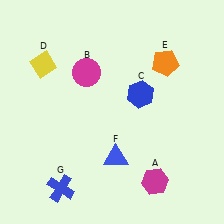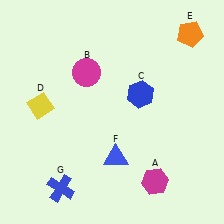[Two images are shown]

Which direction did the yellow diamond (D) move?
The yellow diamond (D) moved down.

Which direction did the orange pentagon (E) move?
The orange pentagon (E) moved up.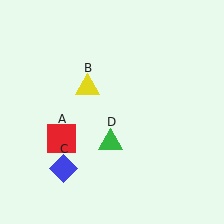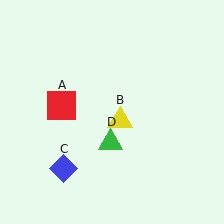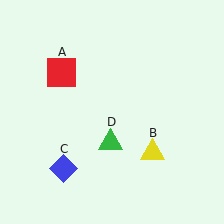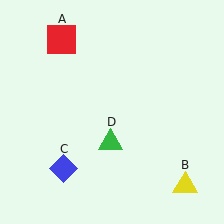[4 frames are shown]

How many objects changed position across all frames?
2 objects changed position: red square (object A), yellow triangle (object B).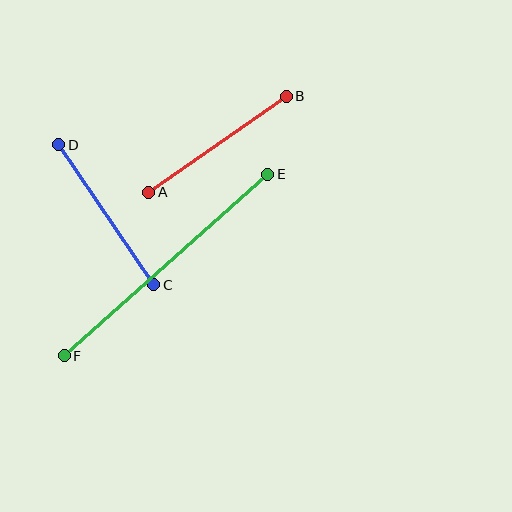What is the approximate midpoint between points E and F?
The midpoint is at approximately (166, 265) pixels.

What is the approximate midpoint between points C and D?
The midpoint is at approximately (106, 215) pixels.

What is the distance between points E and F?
The distance is approximately 273 pixels.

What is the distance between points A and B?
The distance is approximately 167 pixels.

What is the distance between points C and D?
The distance is approximately 169 pixels.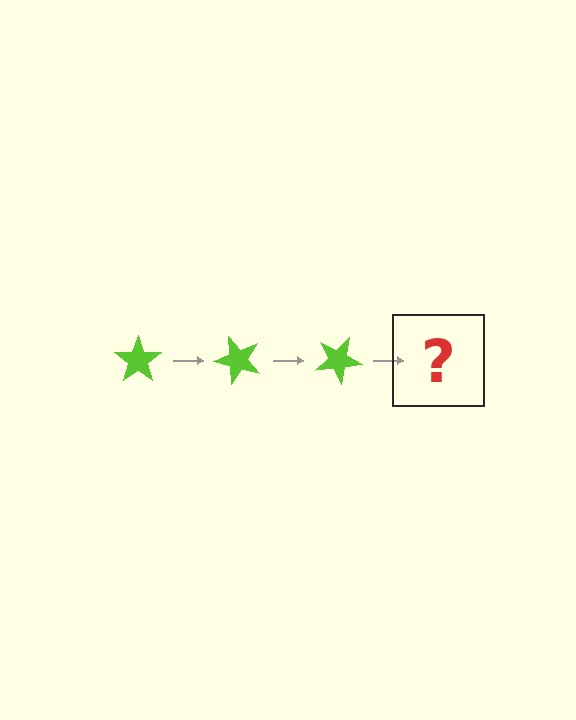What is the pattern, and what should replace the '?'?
The pattern is that the star rotates 50 degrees each step. The '?' should be a lime star rotated 150 degrees.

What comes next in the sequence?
The next element should be a lime star rotated 150 degrees.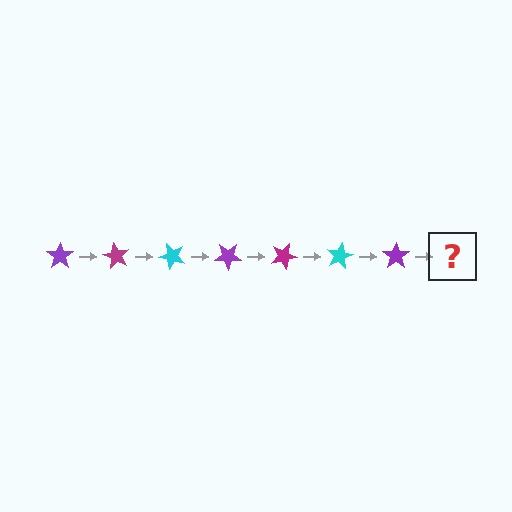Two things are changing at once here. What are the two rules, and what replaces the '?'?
The two rules are that it rotates 60 degrees each step and the color cycles through purple, magenta, and cyan. The '?' should be a magenta star, rotated 420 degrees from the start.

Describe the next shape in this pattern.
It should be a magenta star, rotated 420 degrees from the start.